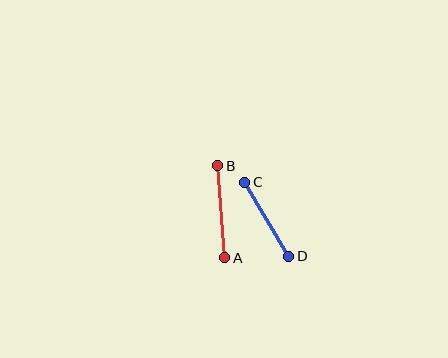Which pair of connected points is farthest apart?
Points A and B are farthest apart.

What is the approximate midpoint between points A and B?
The midpoint is at approximately (221, 212) pixels.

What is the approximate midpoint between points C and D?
The midpoint is at approximately (267, 219) pixels.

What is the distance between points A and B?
The distance is approximately 92 pixels.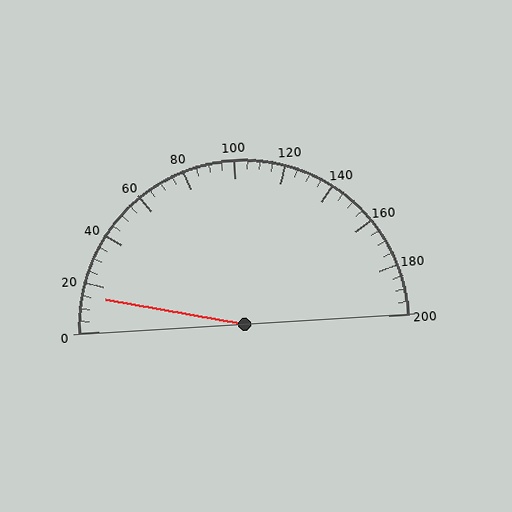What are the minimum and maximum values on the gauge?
The gauge ranges from 0 to 200.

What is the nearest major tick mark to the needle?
The nearest major tick mark is 20.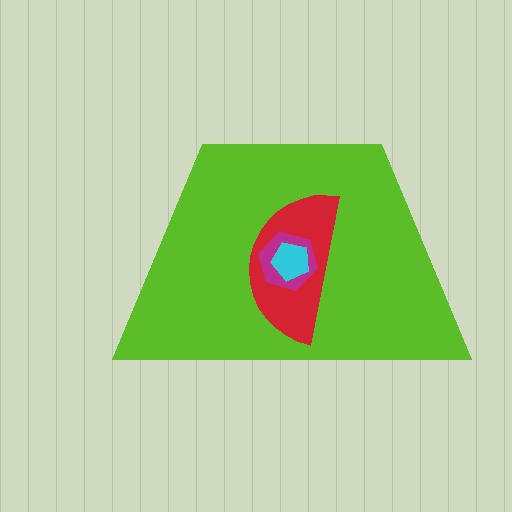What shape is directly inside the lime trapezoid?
The red semicircle.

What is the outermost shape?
The lime trapezoid.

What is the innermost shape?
The cyan pentagon.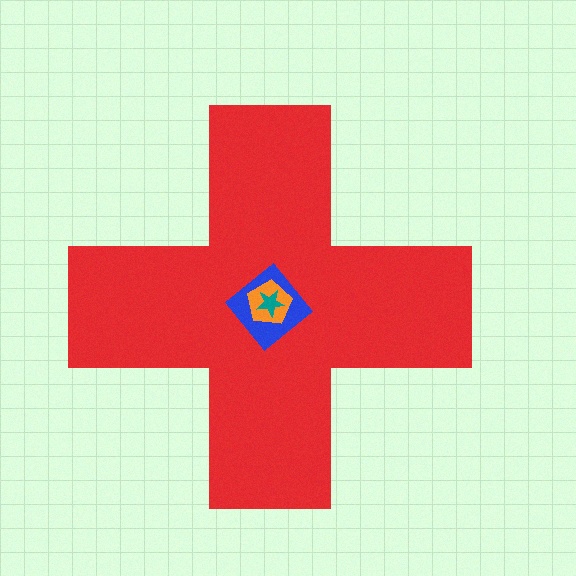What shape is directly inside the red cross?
The blue diamond.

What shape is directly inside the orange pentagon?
The teal star.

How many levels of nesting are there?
4.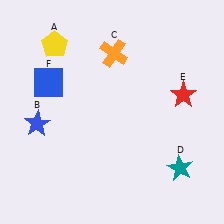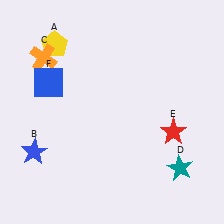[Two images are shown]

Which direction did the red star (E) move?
The red star (E) moved down.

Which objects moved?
The objects that moved are: the blue star (B), the orange cross (C), the red star (E).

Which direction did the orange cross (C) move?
The orange cross (C) moved left.